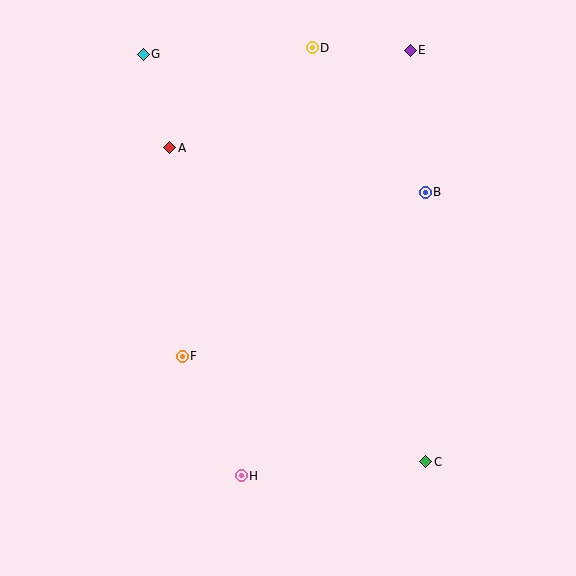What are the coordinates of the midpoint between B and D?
The midpoint between B and D is at (369, 120).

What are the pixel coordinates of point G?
Point G is at (143, 54).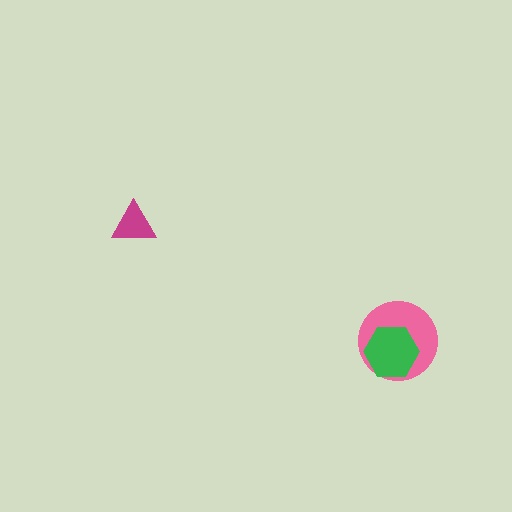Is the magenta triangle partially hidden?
No, no other shape covers it.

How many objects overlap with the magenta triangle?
0 objects overlap with the magenta triangle.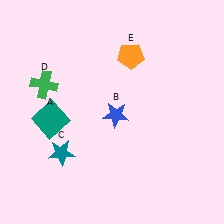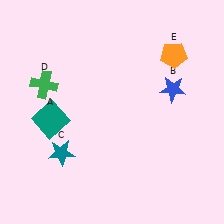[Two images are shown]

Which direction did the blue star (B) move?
The blue star (B) moved right.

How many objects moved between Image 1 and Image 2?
2 objects moved between the two images.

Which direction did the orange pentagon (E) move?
The orange pentagon (E) moved right.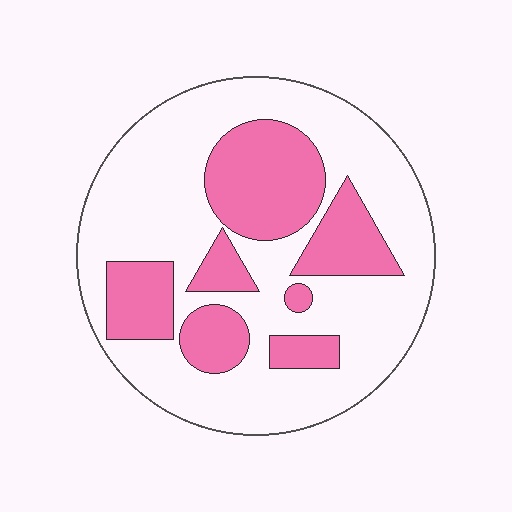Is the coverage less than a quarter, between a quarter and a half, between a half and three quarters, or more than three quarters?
Between a quarter and a half.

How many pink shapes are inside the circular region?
7.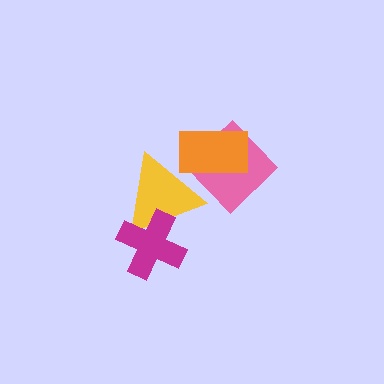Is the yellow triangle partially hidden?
Yes, it is partially covered by another shape.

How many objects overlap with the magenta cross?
1 object overlaps with the magenta cross.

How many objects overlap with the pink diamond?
2 objects overlap with the pink diamond.